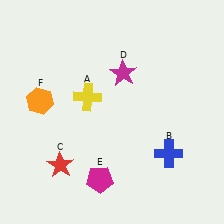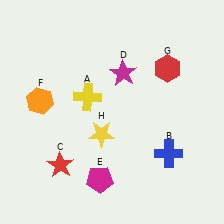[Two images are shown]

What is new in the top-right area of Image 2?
A red hexagon (G) was added in the top-right area of Image 2.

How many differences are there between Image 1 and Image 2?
There are 2 differences between the two images.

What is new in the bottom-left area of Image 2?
A yellow star (H) was added in the bottom-left area of Image 2.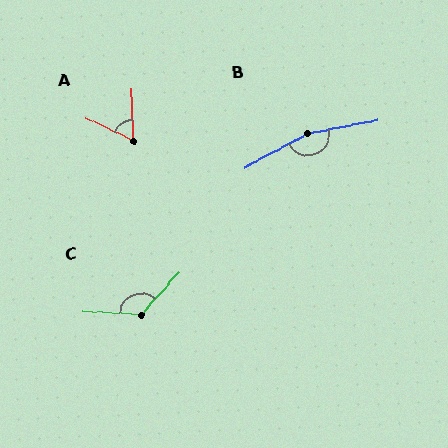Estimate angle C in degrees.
Approximately 128 degrees.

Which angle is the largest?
B, at approximately 163 degrees.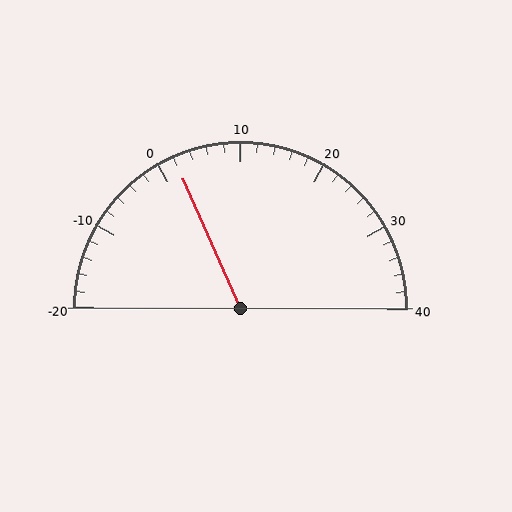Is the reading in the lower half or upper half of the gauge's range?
The reading is in the lower half of the range (-20 to 40).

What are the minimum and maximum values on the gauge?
The gauge ranges from -20 to 40.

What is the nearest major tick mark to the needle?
The nearest major tick mark is 0.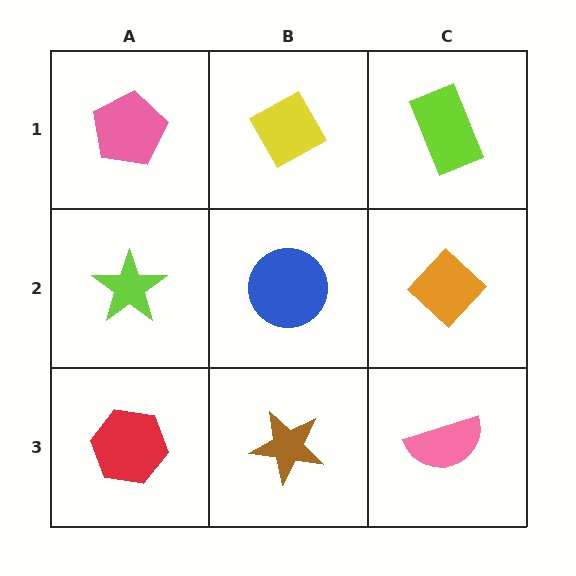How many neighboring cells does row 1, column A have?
2.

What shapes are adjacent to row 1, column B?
A blue circle (row 2, column B), a pink pentagon (row 1, column A), a lime rectangle (row 1, column C).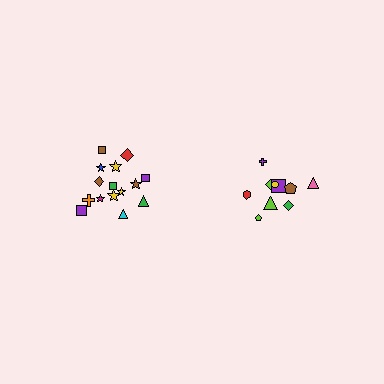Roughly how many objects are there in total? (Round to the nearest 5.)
Roughly 25 objects in total.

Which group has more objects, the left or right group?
The left group.